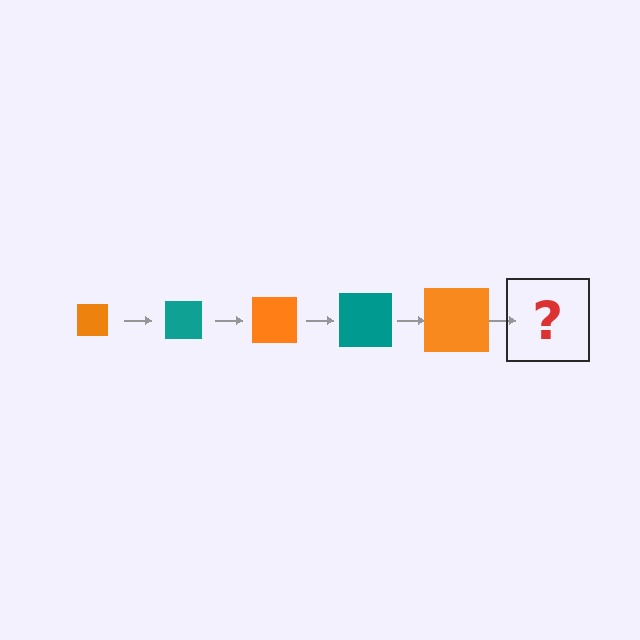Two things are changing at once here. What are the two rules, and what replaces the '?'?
The two rules are that the square grows larger each step and the color cycles through orange and teal. The '?' should be a teal square, larger than the previous one.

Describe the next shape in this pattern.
It should be a teal square, larger than the previous one.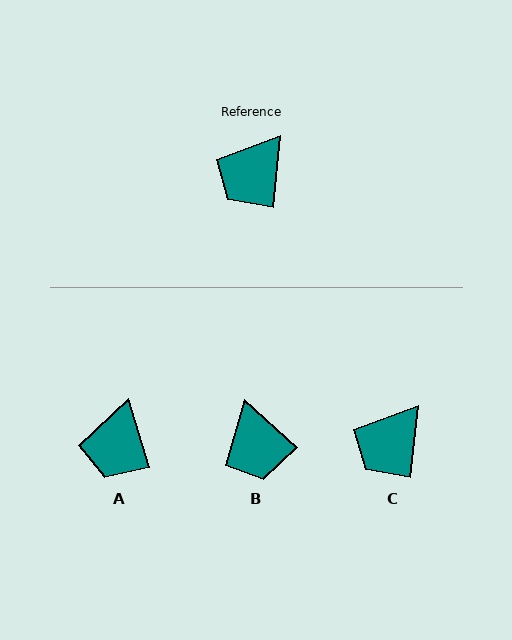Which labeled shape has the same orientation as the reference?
C.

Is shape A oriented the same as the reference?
No, it is off by about 23 degrees.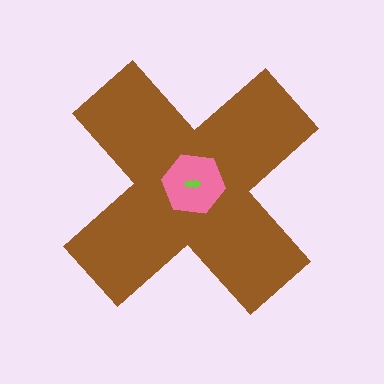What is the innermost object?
The lime arrow.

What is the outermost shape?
The brown cross.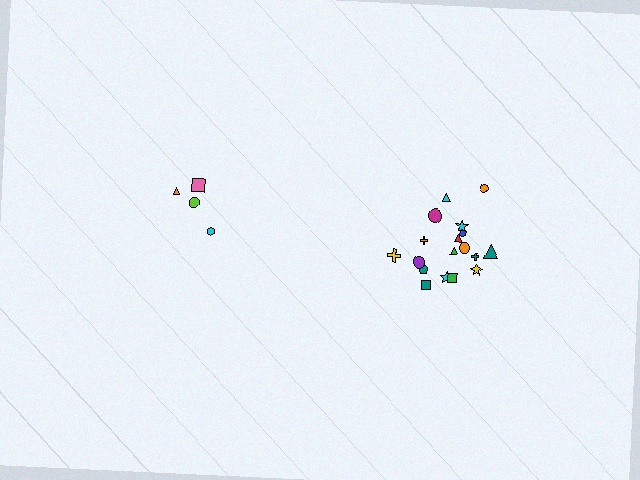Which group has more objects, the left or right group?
The right group.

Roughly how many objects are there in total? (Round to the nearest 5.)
Roughly 20 objects in total.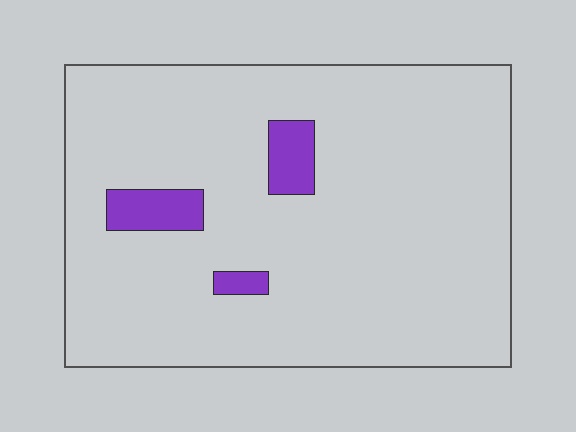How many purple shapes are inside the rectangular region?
3.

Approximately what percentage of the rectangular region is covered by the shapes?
Approximately 5%.